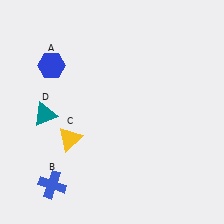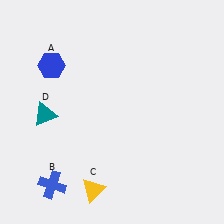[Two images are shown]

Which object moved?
The yellow triangle (C) moved down.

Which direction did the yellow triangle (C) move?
The yellow triangle (C) moved down.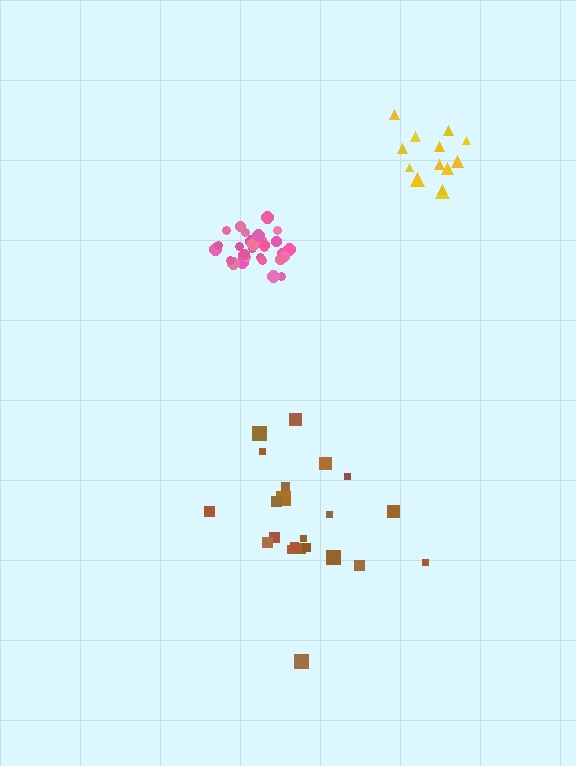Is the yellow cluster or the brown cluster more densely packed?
Yellow.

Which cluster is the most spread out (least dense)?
Brown.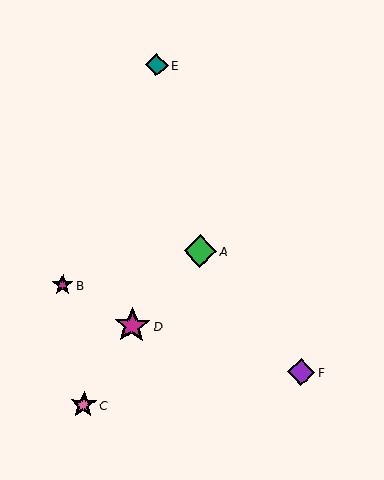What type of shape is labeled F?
Shape F is a purple diamond.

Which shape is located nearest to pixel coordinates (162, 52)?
The teal diamond (labeled E) at (157, 65) is nearest to that location.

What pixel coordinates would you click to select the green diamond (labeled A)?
Click at (200, 251) to select the green diamond A.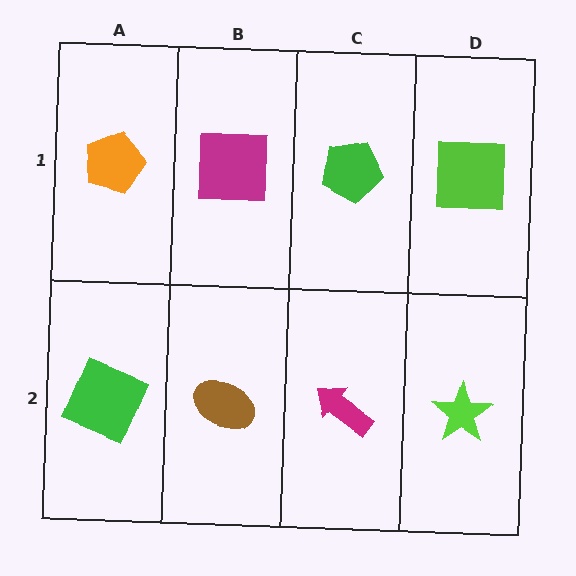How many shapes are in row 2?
4 shapes.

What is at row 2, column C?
A magenta arrow.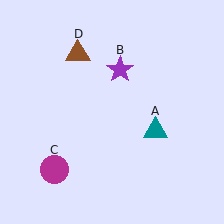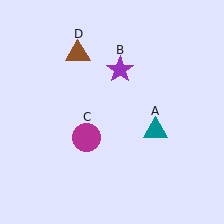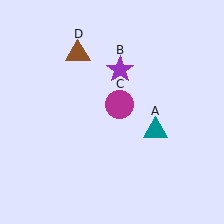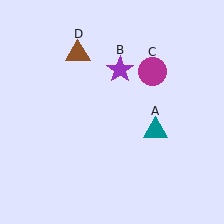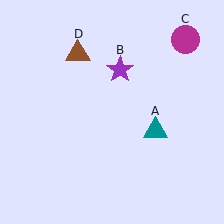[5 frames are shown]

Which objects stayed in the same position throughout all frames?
Teal triangle (object A) and purple star (object B) and brown triangle (object D) remained stationary.